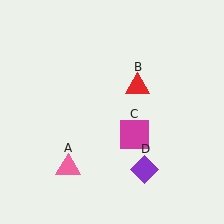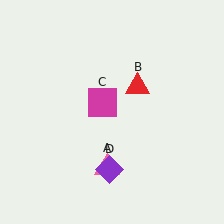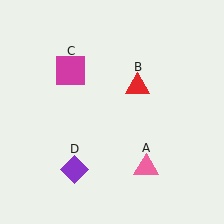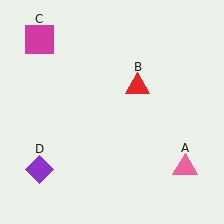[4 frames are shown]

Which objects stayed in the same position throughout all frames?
Red triangle (object B) remained stationary.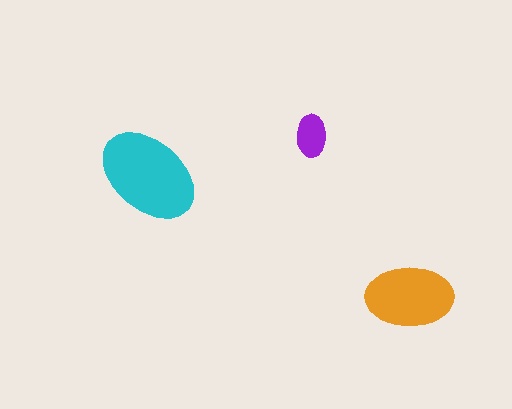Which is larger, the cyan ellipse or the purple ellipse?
The cyan one.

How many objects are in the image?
There are 3 objects in the image.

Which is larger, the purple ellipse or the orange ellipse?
The orange one.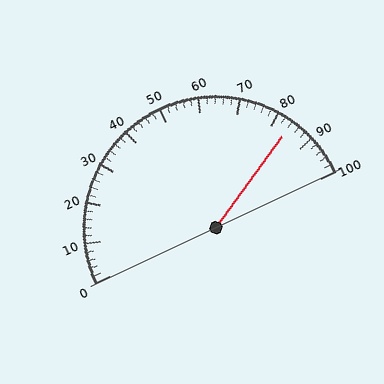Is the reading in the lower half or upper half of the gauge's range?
The reading is in the upper half of the range (0 to 100).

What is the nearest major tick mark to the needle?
The nearest major tick mark is 80.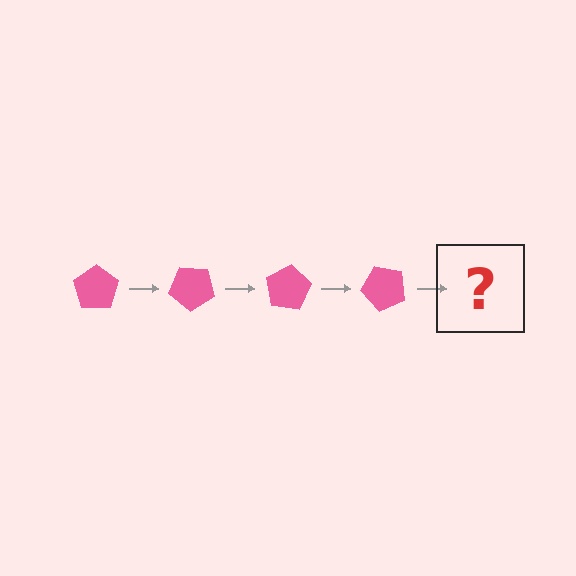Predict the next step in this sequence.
The next step is a pink pentagon rotated 160 degrees.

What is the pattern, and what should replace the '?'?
The pattern is that the pentagon rotates 40 degrees each step. The '?' should be a pink pentagon rotated 160 degrees.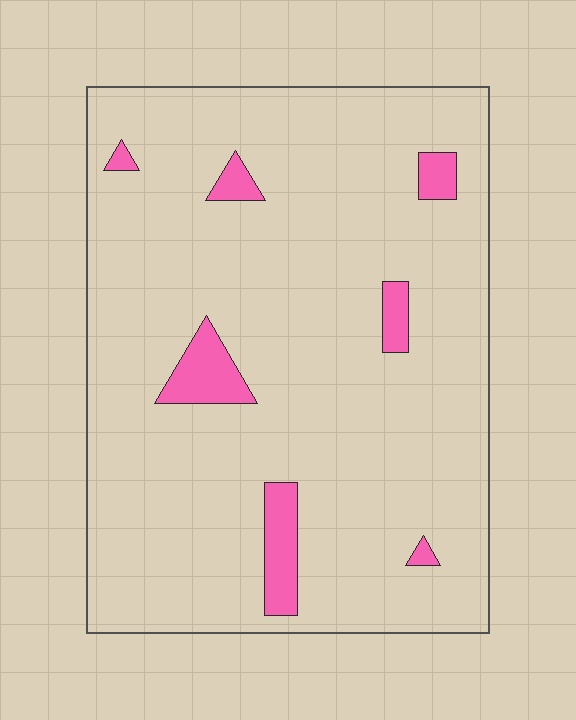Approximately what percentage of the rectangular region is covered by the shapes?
Approximately 5%.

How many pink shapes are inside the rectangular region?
7.